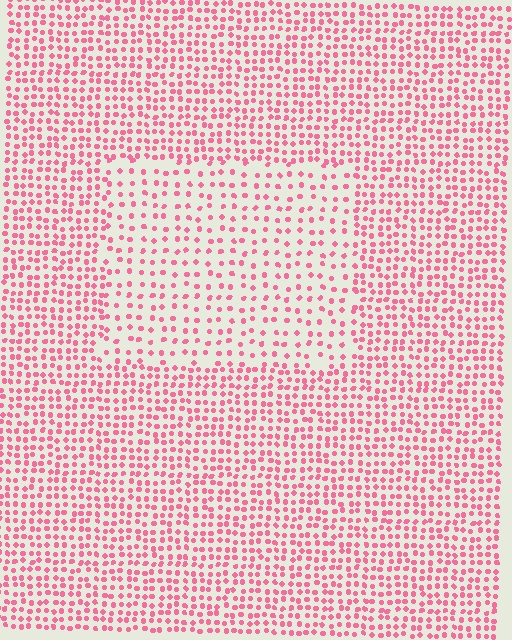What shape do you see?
I see a rectangle.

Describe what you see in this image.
The image contains small pink elements arranged at two different densities. A rectangle-shaped region is visible where the elements are less densely packed than the surrounding area.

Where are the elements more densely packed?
The elements are more densely packed outside the rectangle boundary.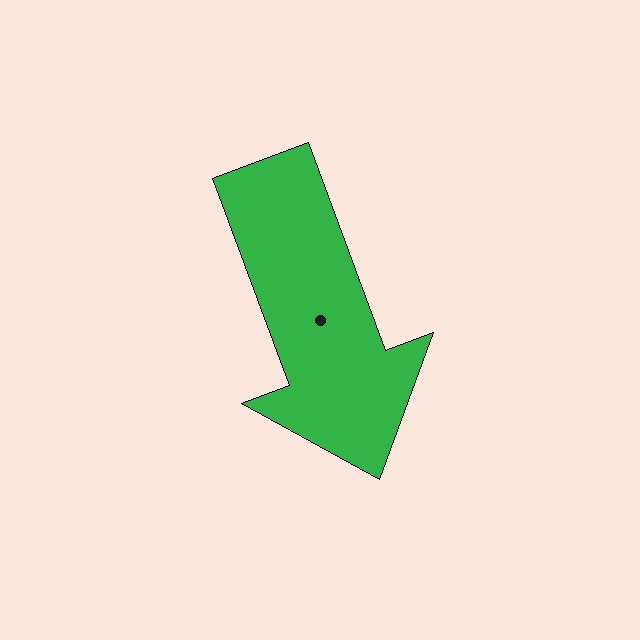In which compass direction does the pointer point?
South.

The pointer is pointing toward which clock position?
Roughly 5 o'clock.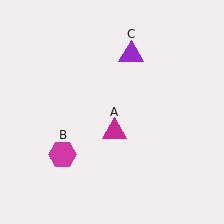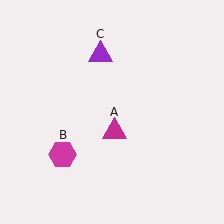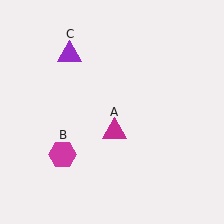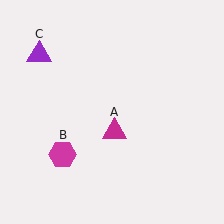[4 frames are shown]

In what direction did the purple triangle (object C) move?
The purple triangle (object C) moved left.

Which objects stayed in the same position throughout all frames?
Magenta triangle (object A) and magenta hexagon (object B) remained stationary.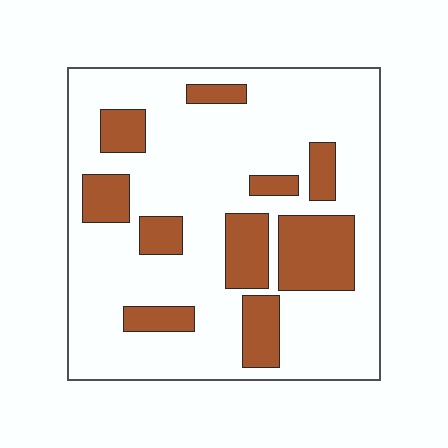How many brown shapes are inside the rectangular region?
10.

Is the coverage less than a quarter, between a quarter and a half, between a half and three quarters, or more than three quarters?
Less than a quarter.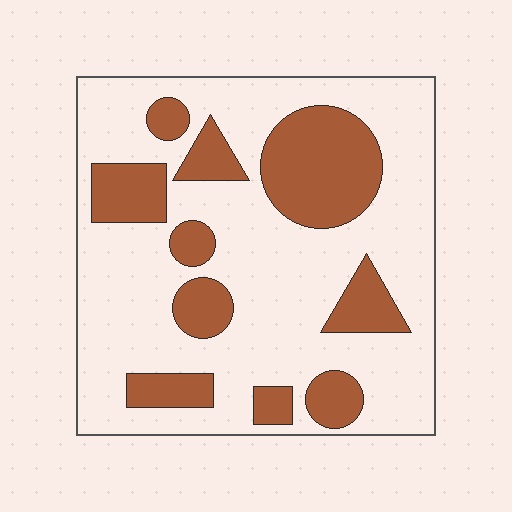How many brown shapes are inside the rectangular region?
10.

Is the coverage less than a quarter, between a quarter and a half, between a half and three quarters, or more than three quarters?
Between a quarter and a half.